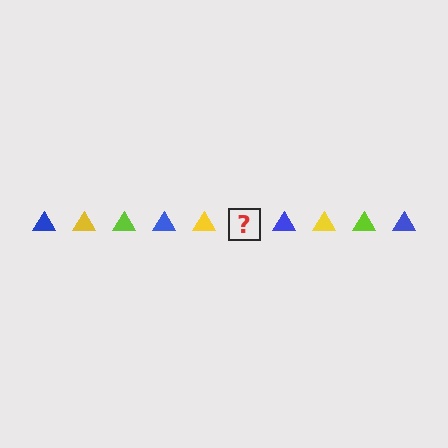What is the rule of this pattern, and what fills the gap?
The rule is that the pattern cycles through blue, yellow, lime triangles. The gap should be filled with a lime triangle.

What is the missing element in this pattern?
The missing element is a lime triangle.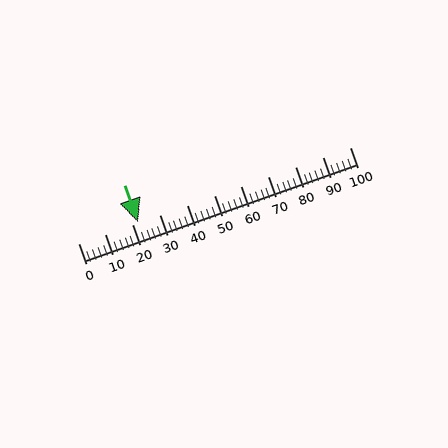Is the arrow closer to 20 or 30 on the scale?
The arrow is closer to 20.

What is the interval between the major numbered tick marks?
The major tick marks are spaced 10 units apart.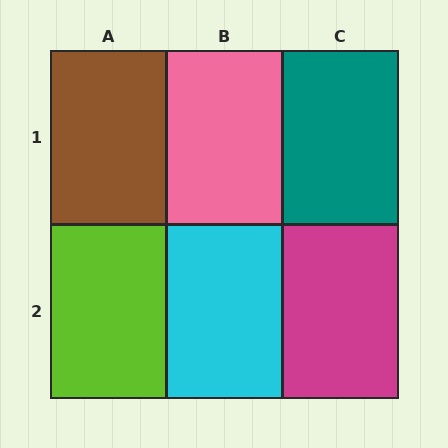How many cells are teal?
1 cell is teal.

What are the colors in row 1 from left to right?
Brown, pink, teal.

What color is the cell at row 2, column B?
Cyan.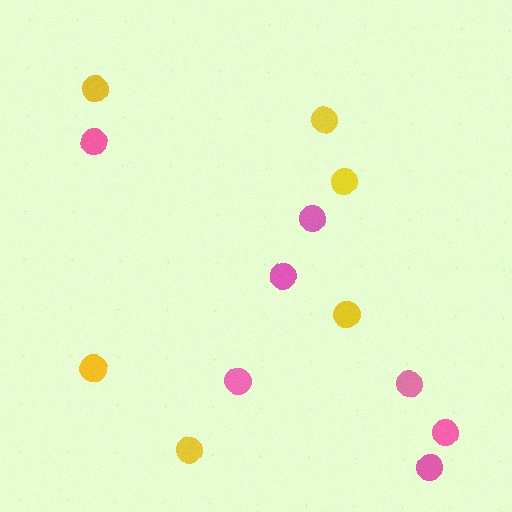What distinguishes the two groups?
There are 2 groups: one group of yellow circles (6) and one group of pink circles (7).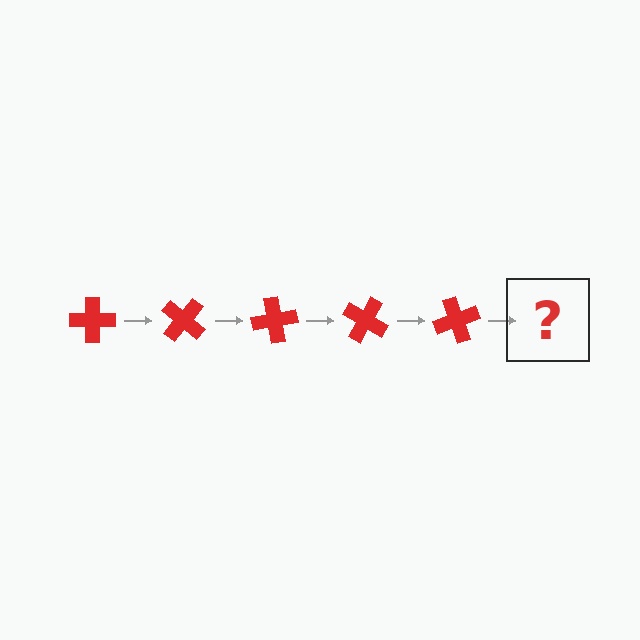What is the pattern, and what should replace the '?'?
The pattern is that the cross rotates 40 degrees each step. The '?' should be a red cross rotated 200 degrees.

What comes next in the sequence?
The next element should be a red cross rotated 200 degrees.